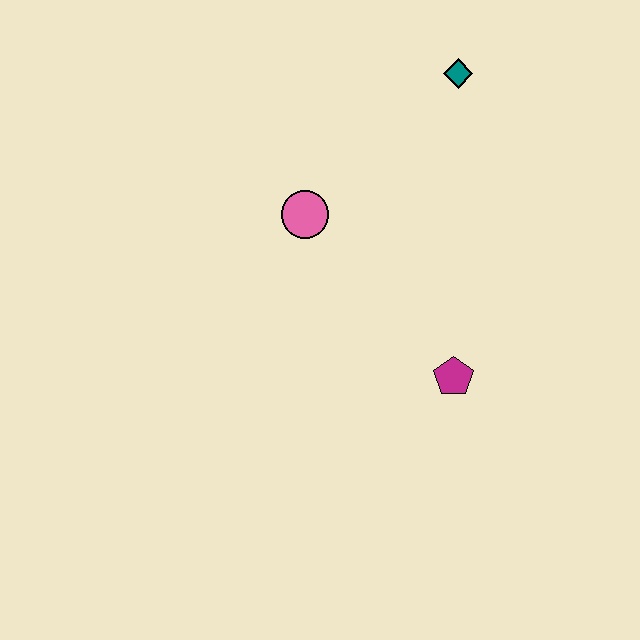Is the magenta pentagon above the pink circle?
No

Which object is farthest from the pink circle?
The magenta pentagon is farthest from the pink circle.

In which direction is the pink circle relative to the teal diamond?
The pink circle is to the left of the teal diamond.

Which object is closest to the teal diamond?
The pink circle is closest to the teal diamond.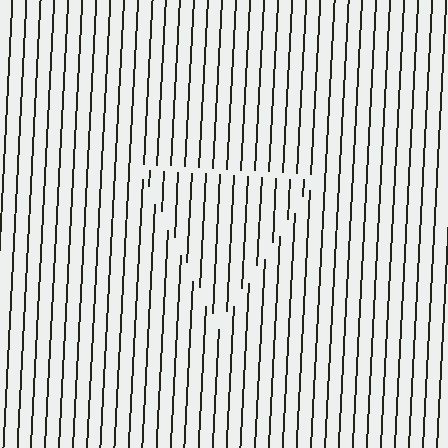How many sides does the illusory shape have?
3 sides — the line-ends trace a triangle.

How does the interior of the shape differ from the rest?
The interior of the shape contains the same grating, shifted by half a period — the contour is defined by the phase discontinuity where line-ends from the inner and outer gratings abut.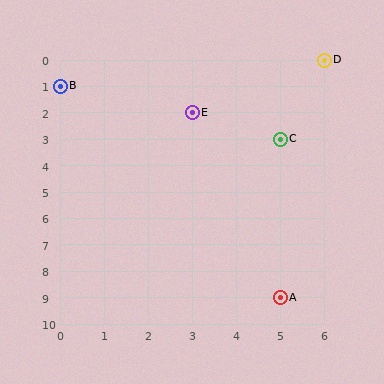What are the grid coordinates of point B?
Point B is at grid coordinates (0, 1).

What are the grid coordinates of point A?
Point A is at grid coordinates (5, 9).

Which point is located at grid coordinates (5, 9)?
Point A is at (5, 9).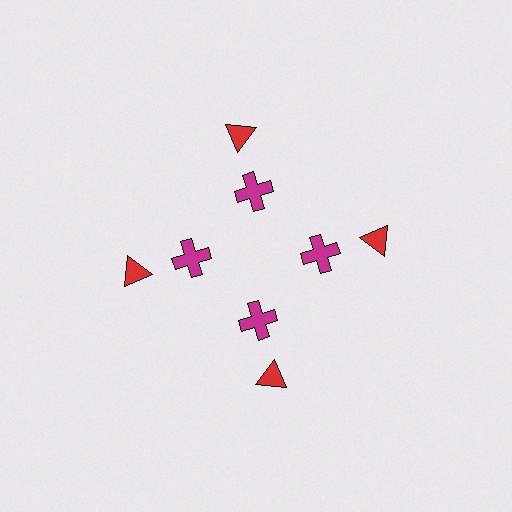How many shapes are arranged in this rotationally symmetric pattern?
There are 8 shapes, arranged in 4 groups of 2.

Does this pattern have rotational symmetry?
Yes, this pattern has 4-fold rotational symmetry. It looks the same after rotating 90 degrees around the center.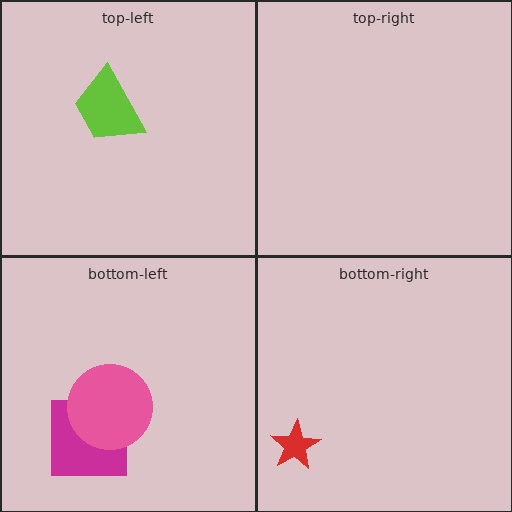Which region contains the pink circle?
The bottom-left region.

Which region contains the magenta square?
The bottom-left region.